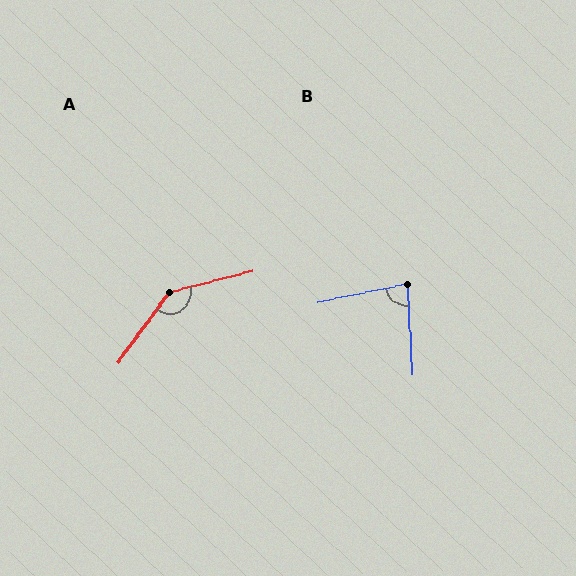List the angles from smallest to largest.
B (81°), A (140°).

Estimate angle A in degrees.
Approximately 140 degrees.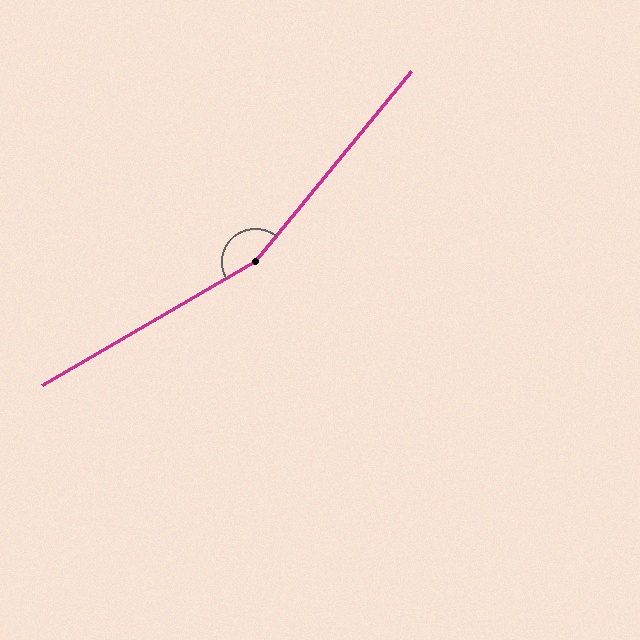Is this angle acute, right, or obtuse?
It is obtuse.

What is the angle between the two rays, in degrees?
Approximately 160 degrees.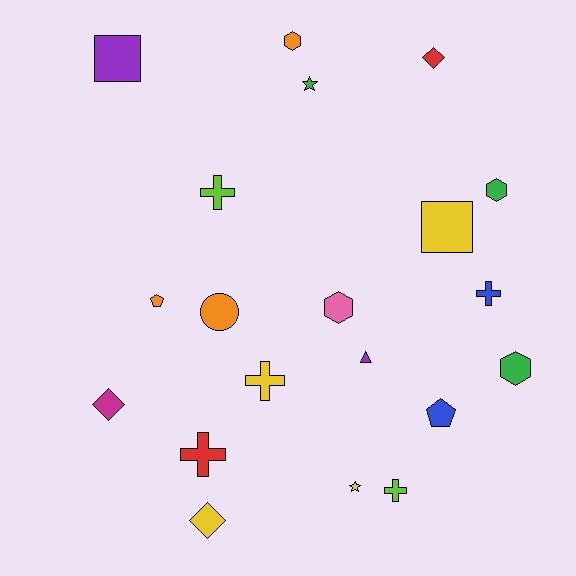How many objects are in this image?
There are 20 objects.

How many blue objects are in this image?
There are 2 blue objects.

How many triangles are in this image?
There is 1 triangle.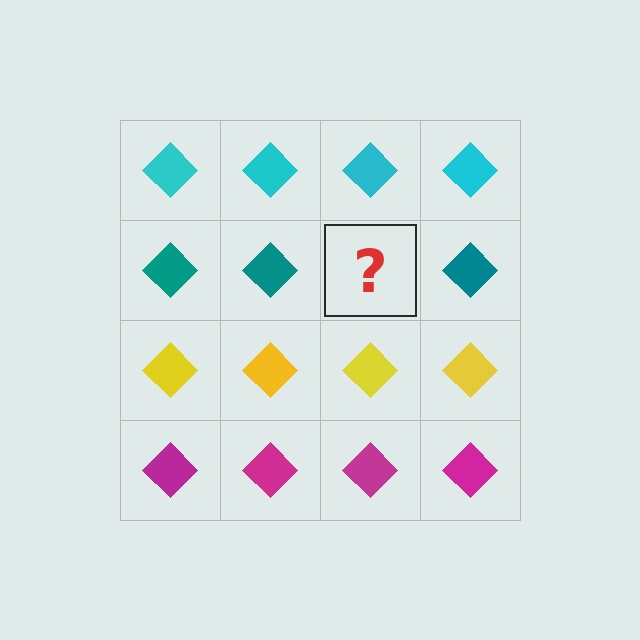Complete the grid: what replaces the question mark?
The question mark should be replaced with a teal diamond.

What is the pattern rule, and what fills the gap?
The rule is that each row has a consistent color. The gap should be filled with a teal diamond.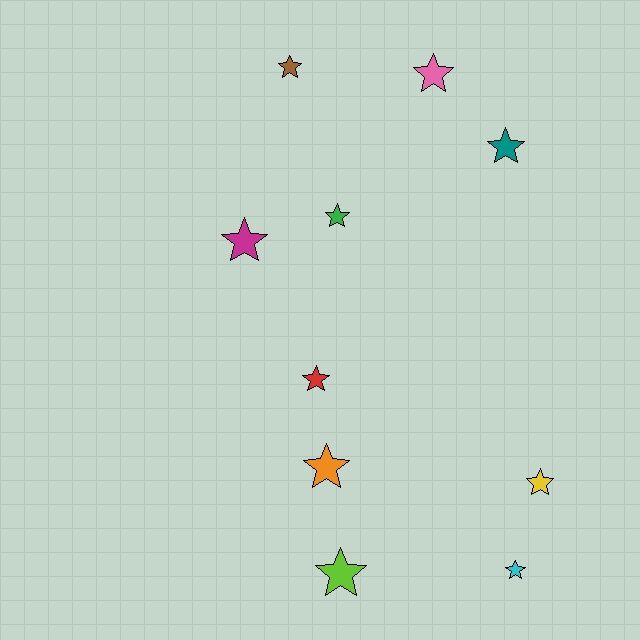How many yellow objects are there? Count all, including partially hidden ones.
There is 1 yellow object.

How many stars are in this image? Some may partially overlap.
There are 10 stars.